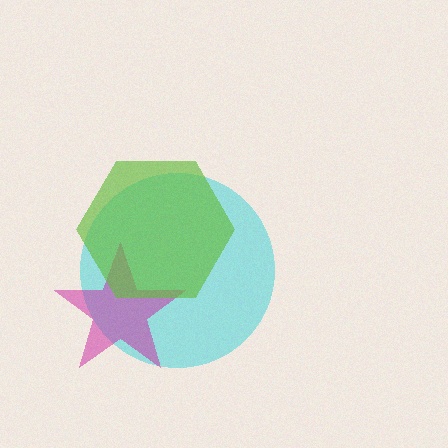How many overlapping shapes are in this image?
There are 3 overlapping shapes in the image.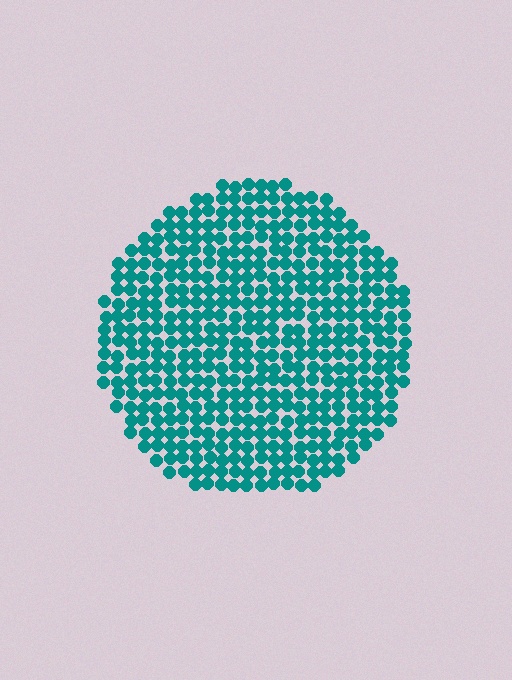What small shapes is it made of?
It is made of small circles.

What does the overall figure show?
The overall figure shows a circle.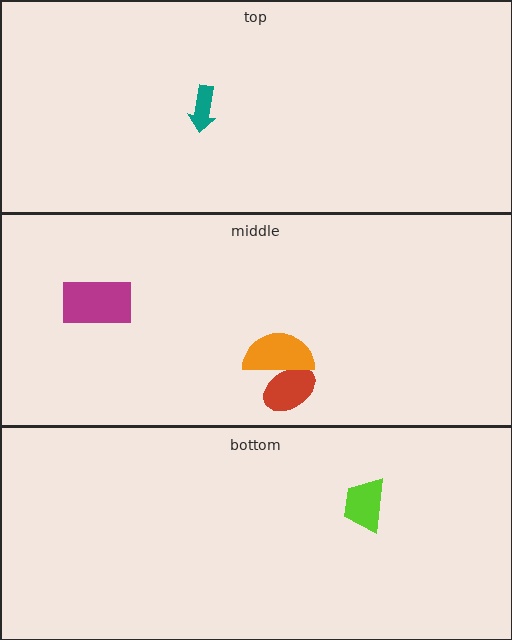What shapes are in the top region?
The teal arrow.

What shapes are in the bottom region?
The lime trapezoid.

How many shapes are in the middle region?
3.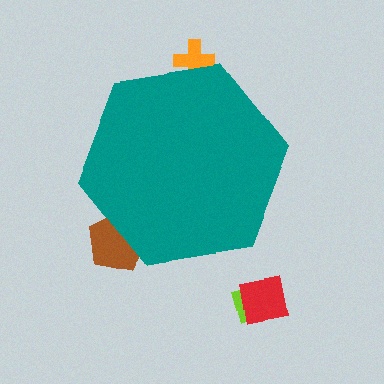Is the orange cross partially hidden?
Yes, the orange cross is partially hidden behind the teal hexagon.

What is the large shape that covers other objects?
A teal hexagon.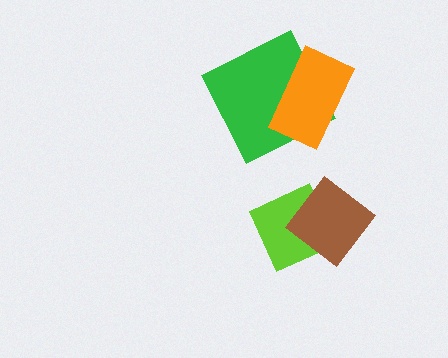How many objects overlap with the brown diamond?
1 object overlaps with the brown diamond.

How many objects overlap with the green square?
1 object overlaps with the green square.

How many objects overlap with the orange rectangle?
1 object overlaps with the orange rectangle.